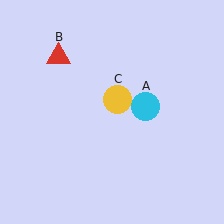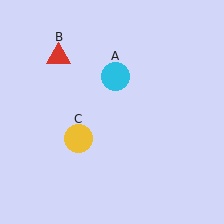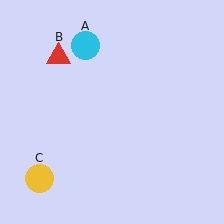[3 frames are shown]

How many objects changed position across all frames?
2 objects changed position: cyan circle (object A), yellow circle (object C).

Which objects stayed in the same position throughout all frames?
Red triangle (object B) remained stationary.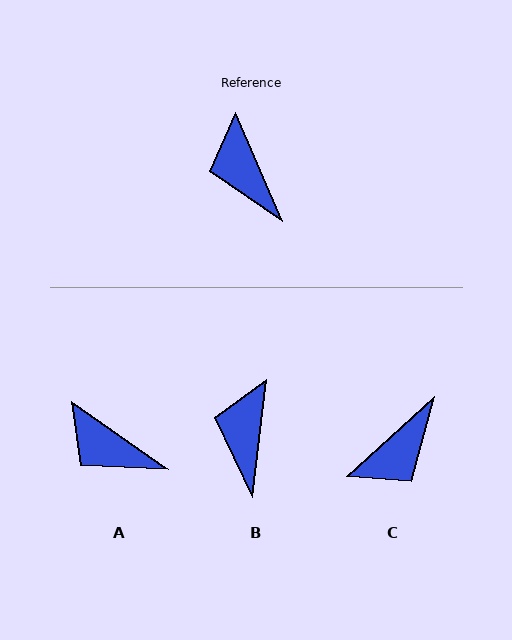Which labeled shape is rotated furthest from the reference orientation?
C, about 109 degrees away.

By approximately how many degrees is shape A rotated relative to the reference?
Approximately 31 degrees counter-clockwise.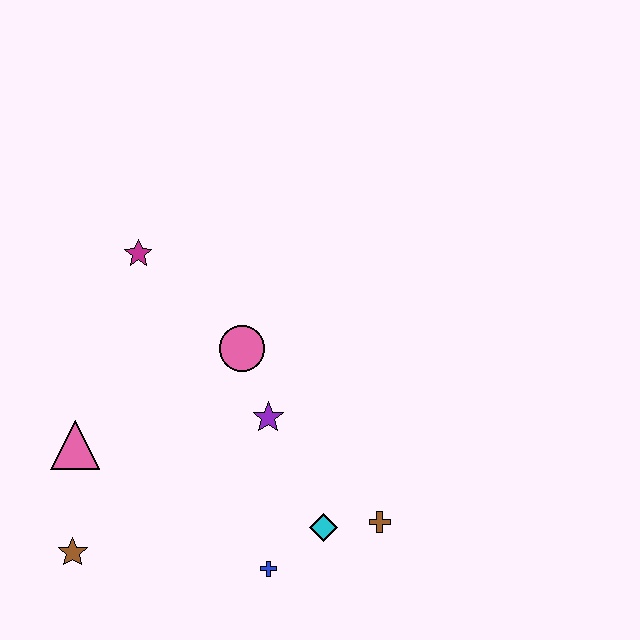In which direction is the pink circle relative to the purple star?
The pink circle is above the purple star.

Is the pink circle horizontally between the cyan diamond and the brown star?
Yes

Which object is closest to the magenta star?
The pink circle is closest to the magenta star.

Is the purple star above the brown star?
Yes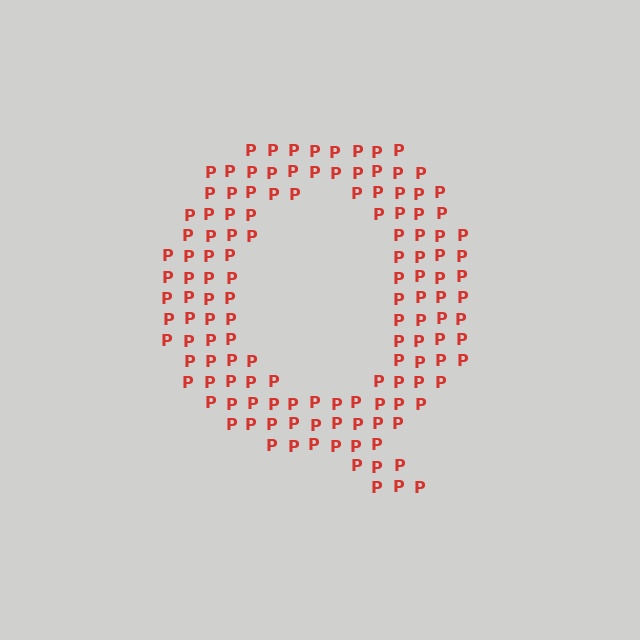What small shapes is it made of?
It is made of small letter P's.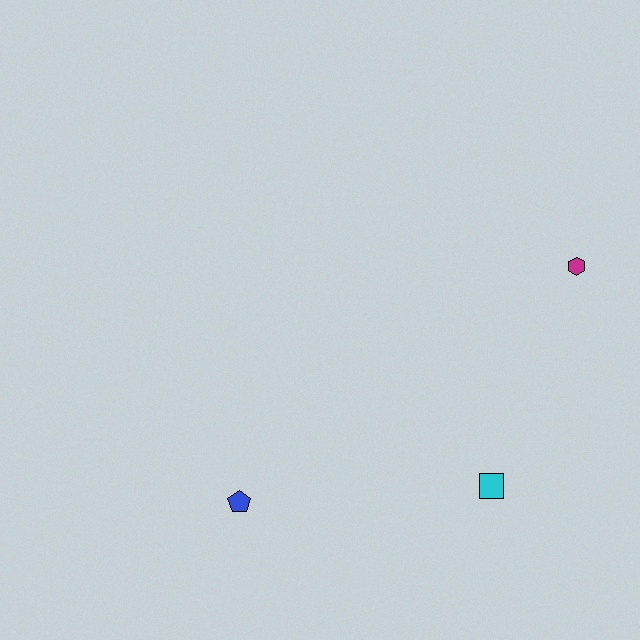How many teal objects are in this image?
There are no teal objects.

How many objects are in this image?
There are 3 objects.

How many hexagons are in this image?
There is 1 hexagon.